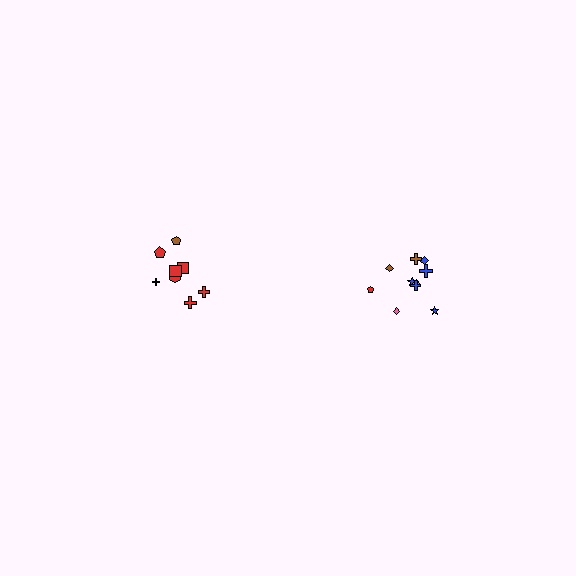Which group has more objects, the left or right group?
The right group.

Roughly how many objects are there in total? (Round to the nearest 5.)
Roughly 20 objects in total.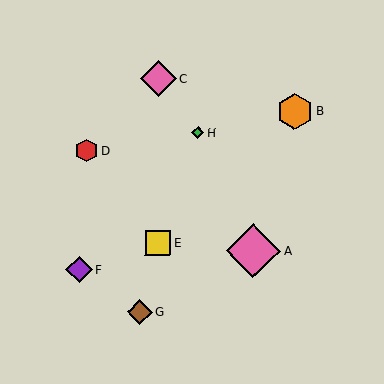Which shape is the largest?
The pink diamond (labeled A) is the largest.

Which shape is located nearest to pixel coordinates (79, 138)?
The red hexagon (labeled D) at (87, 151) is nearest to that location.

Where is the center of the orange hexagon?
The center of the orange hexagon is at (295, 111).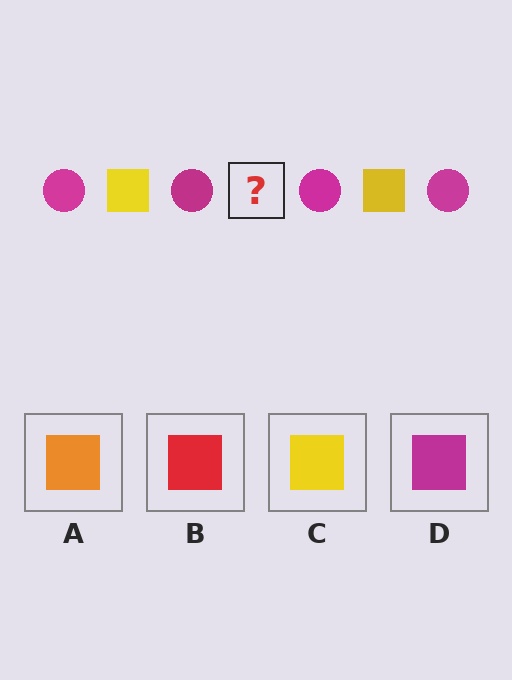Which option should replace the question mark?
Option C.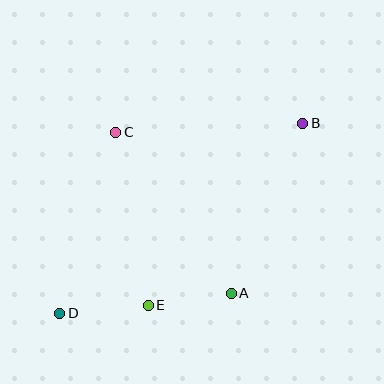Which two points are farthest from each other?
Points B and D are farthest from each other.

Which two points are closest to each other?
Points A and E are closest to each other.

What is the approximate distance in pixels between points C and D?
The distance between C and D is approximately 189 pixels.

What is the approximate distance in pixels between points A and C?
The distance between A and C is approximately 198 pixels.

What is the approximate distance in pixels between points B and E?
The distance between B and E is approximately 238 pixels.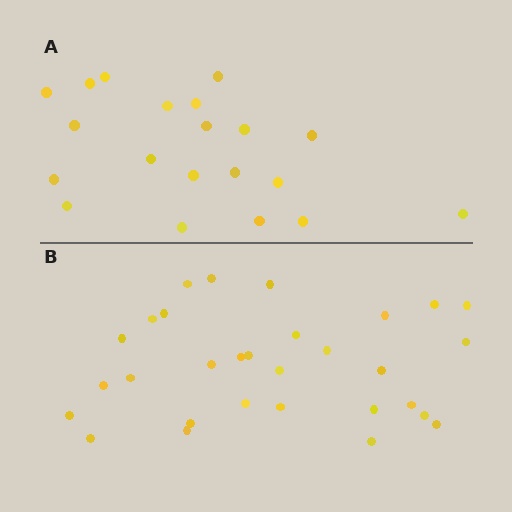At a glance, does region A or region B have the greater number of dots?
Region B (the bottom region) has more dots.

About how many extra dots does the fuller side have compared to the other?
Region B has roughly 10 or so more dots than region A.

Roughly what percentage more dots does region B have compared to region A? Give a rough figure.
About 50% more.